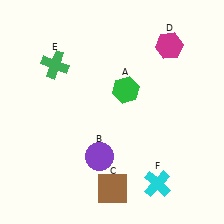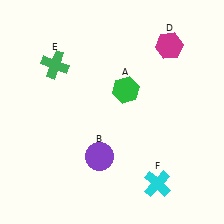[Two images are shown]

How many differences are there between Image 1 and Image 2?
There is 1 difference between the two images.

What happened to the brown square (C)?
The brown square (C) was removed in Image 2. It was in the bottom-right area of Image 1.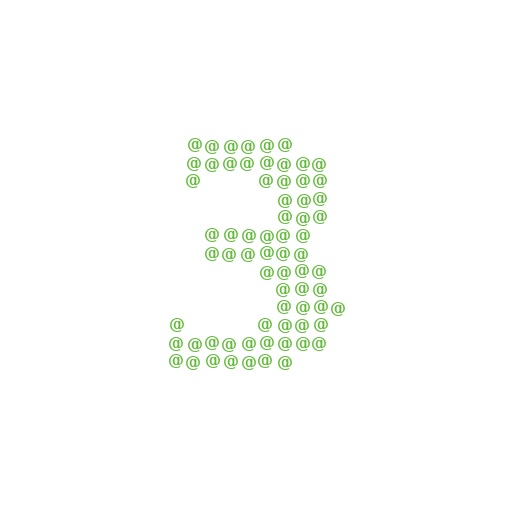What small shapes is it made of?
It is made of small at signs.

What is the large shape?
The large shape is the digit 3.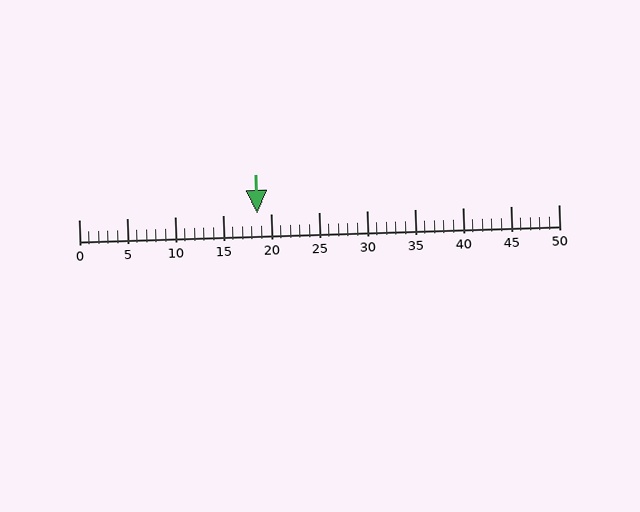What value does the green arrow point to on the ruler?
The green arrow points to approximately 19.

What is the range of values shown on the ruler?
The ruler shows values from 0 to 50.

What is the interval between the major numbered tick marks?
The major tick marks are spaced 5 units apart.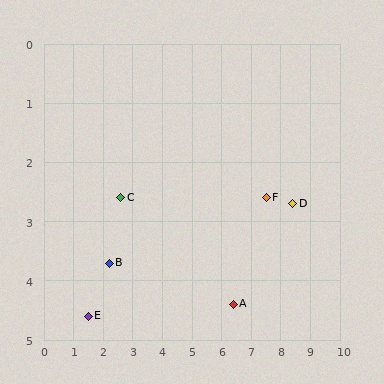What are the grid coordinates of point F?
Point F is at approximately (7.5, 2.6).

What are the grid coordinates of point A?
Point A is at approximately (6.4, 4.4).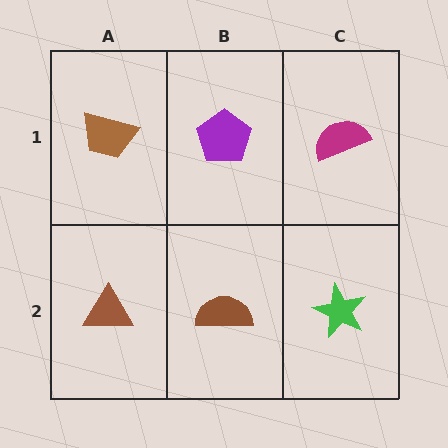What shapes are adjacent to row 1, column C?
A green star (row 2, column C), a purple pentagon (row 1, column B).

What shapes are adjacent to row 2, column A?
A brown trapezoid (row 1, column A), a brown semicircle (row 2, column B).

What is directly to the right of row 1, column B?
A magenta semicircle.